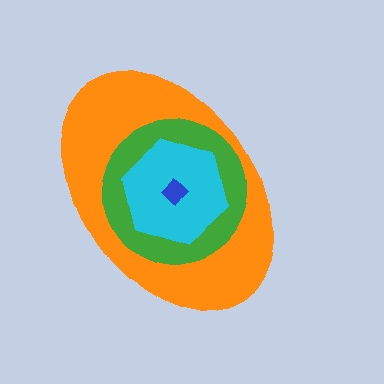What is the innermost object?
The blue diamond.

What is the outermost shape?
The orange ellipse.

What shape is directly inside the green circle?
The cyan hexagon.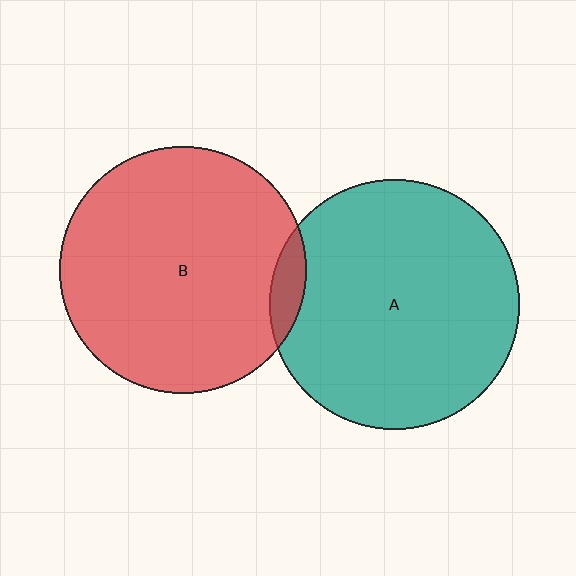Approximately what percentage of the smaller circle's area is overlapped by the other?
Approximately 5%.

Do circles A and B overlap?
Yes.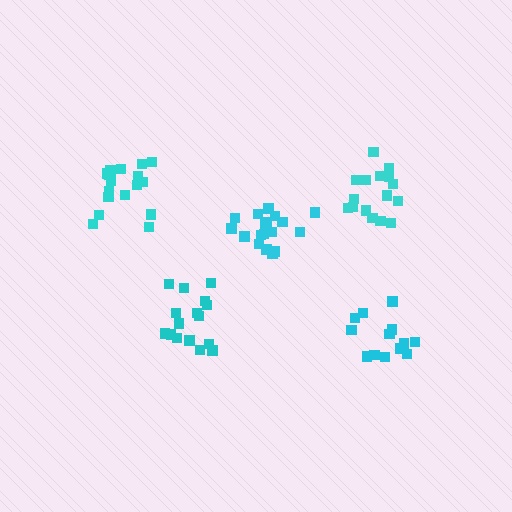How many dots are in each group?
Group 1: 16 dots, Group 2: 16 dots, Group 3: 13 dots, Group 4: 17 dots, Group 5: 19 dots (81 total).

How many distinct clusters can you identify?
There are 5 distinct clusters.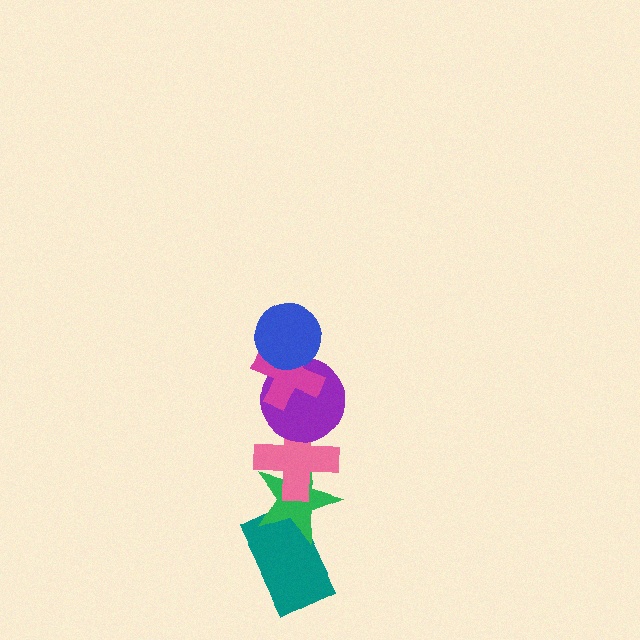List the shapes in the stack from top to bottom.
From top to bottom: the blue circle, the magenta cross, the purple circle, the pink cross, the green star, the teal rectangle.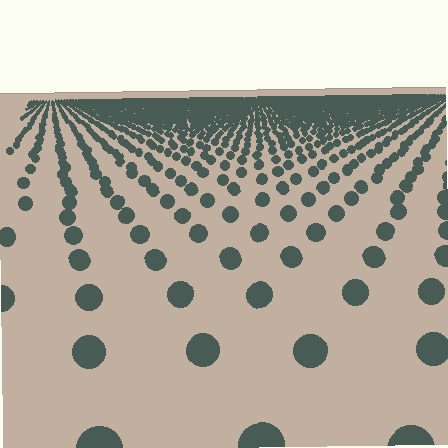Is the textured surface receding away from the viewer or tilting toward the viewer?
The surface is receding away from the viewer. Texture elements get smaller and denser toward the top.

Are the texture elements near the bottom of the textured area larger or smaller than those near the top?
Larger. Near the bottom, elements are closer to the viewer and appear at a bigger on-screen size.